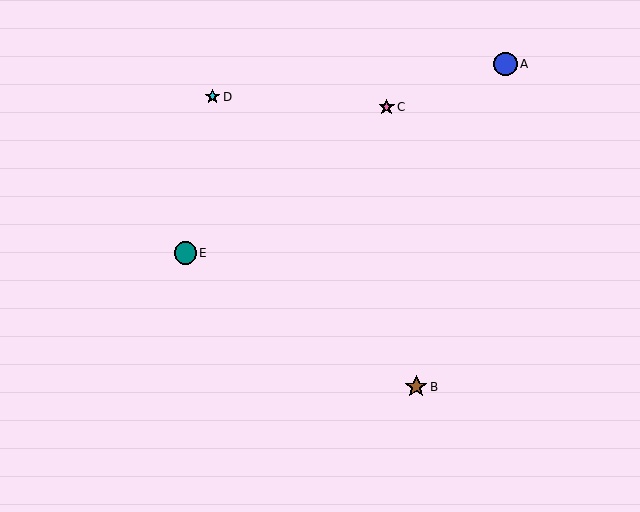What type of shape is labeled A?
Shape A is a blue circle.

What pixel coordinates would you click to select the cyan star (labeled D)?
Click at (213, 97) to select the cyan star D.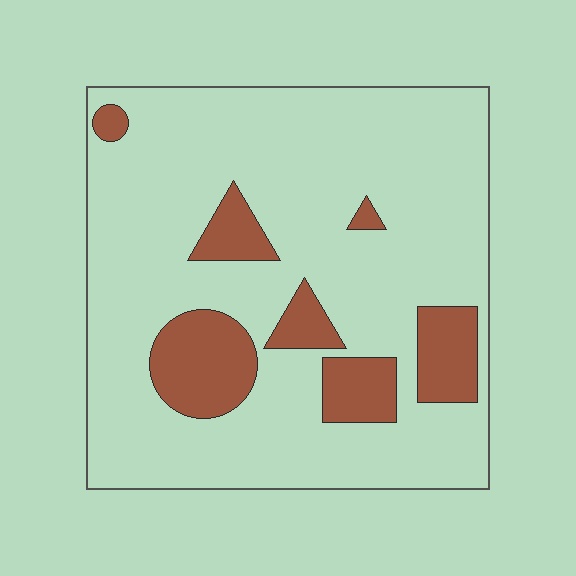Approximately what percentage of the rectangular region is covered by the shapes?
Approximately 20%.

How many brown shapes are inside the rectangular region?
7.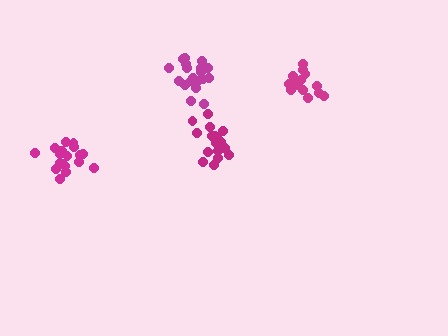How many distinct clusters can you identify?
There are 4 distinct clusters.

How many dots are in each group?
Group 1: 18 dots, Group 2: 15 dots, Group 3: 20 dots, Group 4: 18 dots (71 total).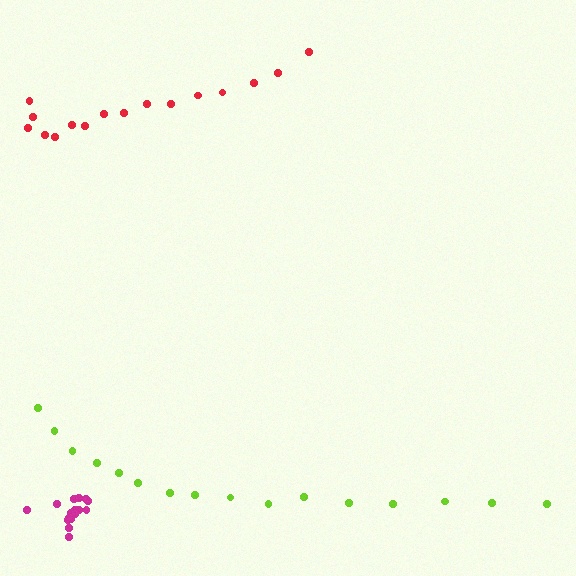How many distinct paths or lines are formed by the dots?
There are 3 distinct paths.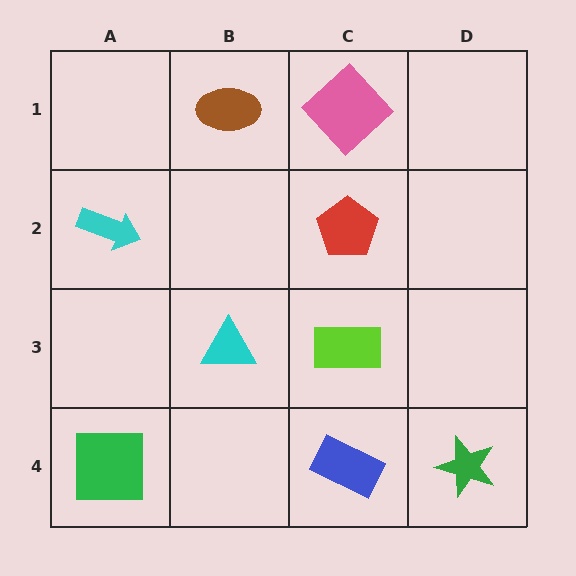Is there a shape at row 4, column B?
No, that cell is empty.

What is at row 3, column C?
A lime rectangle.